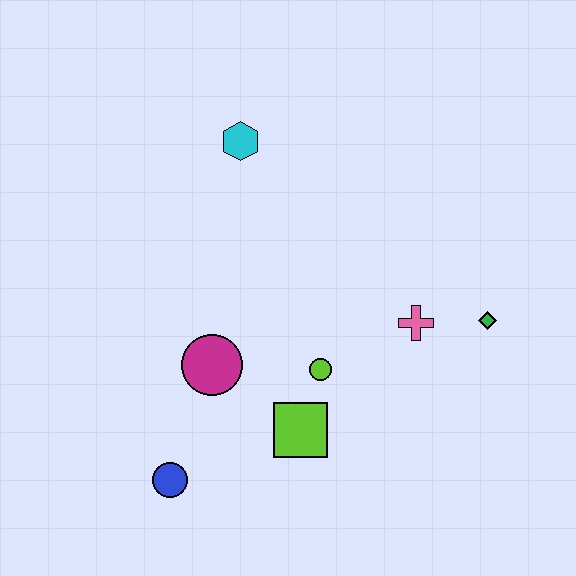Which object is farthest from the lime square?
The cyan hexagon is farthest from the lime square.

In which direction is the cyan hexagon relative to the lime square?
The cyan hexagon is above the lime square.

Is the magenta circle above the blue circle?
Yes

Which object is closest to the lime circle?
The lime square is closest to the lime circle.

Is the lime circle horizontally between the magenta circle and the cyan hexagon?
No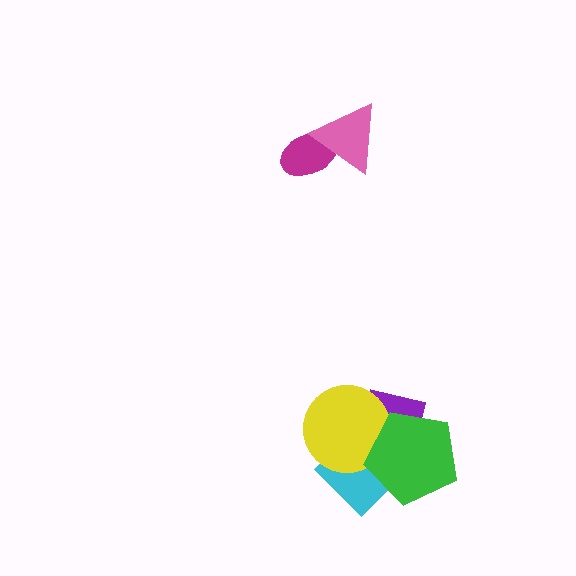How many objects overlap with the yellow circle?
3 objects overlap with the yellow circle.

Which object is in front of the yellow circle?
The green pentagon is in front of the yellow circle.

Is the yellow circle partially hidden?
Yes, it is partially covered by another shape.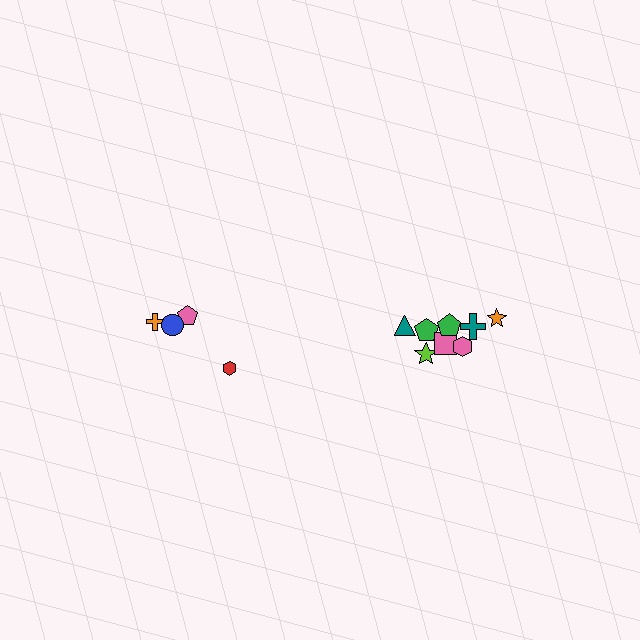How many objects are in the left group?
There are 4 objects.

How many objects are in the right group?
There are 8 objects.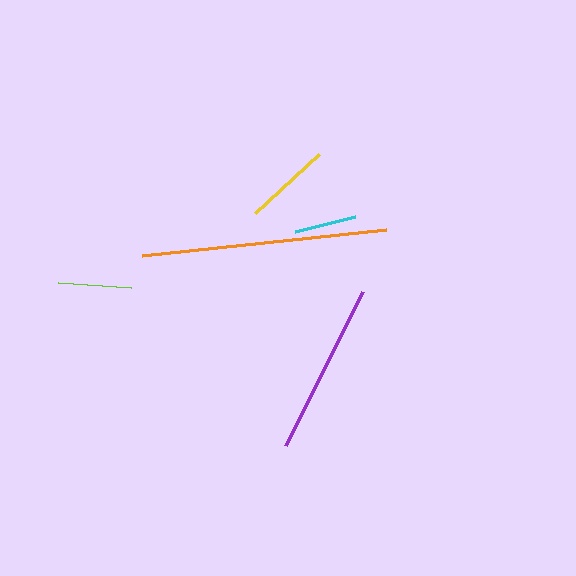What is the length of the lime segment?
The lime segment is approximately 74 pixels long.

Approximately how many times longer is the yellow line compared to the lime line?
The yellow line is approximately 1.2 times the length of the lime line.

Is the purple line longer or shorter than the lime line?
The purple line is longer than the lime line.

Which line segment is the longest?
The orange line is the longest at approximately 245 pixels.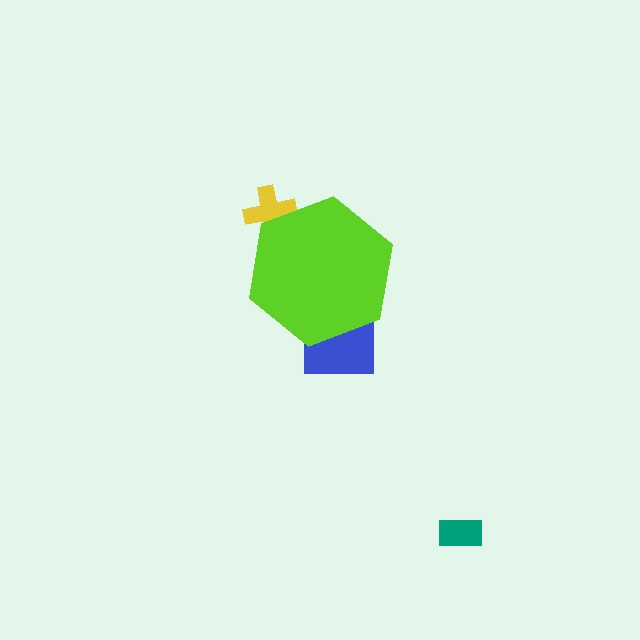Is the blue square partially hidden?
Yes, the blue square is partially hidden behind the lime hexagon.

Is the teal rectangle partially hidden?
No, the teal rectangle is fully visible.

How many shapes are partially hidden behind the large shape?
2 shapes are partially hidden.